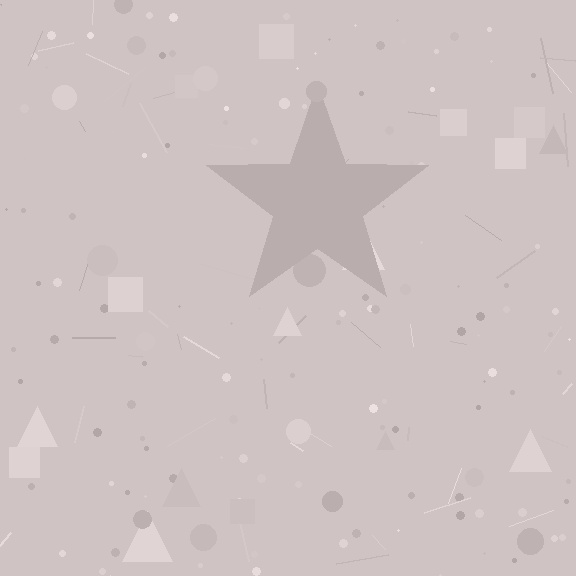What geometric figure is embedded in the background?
A star is embedded in the background.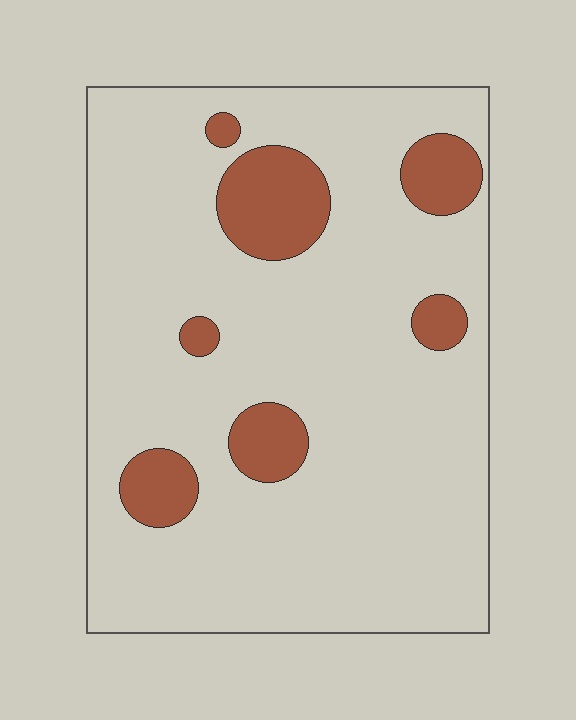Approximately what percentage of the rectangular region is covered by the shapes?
Approximately 15%.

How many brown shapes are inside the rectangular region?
7.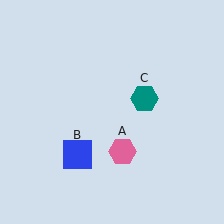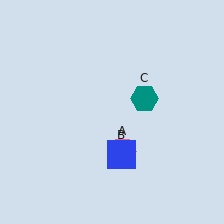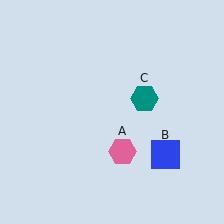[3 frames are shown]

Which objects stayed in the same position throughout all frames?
Pink hexagon (object A) and teal hexagon (object C) remained stationary.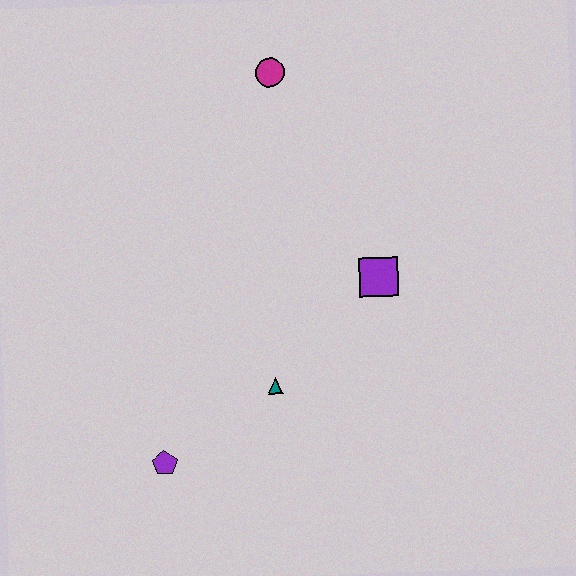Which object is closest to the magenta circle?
The purple square is closest to the magenta circle.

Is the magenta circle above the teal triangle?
Yes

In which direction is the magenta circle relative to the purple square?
The magenta circle is above the purple square.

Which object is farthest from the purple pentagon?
The magenta circle is farthest from the purple pentagon.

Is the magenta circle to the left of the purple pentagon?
No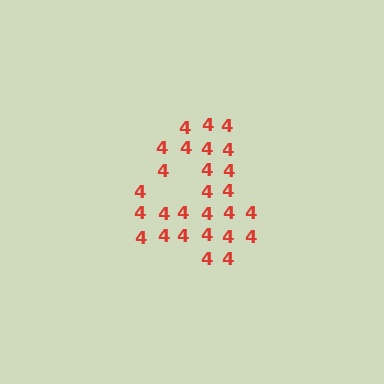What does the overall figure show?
The overall figure shows the digit 4.